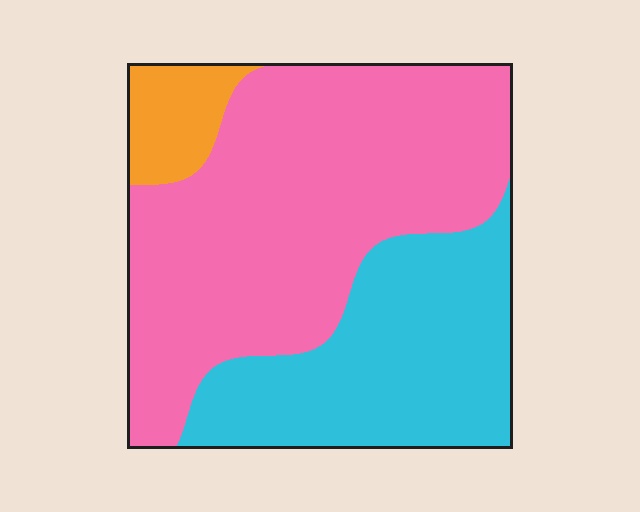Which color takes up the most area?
Pink, at roughly 60%.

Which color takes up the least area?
Orange, at roughly 10%.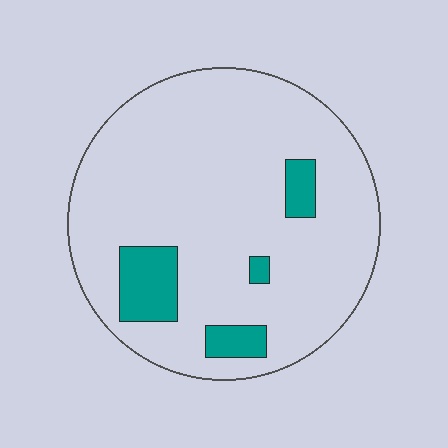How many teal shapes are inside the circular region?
4.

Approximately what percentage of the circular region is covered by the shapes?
Approximately 10%.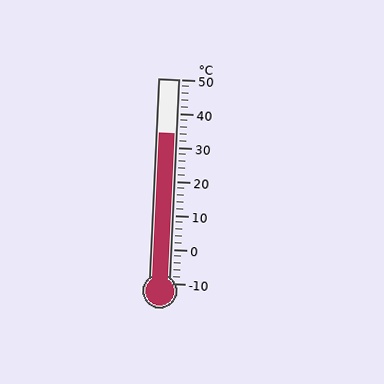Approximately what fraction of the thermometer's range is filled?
The thermometer is filled to approximately 75% of its range.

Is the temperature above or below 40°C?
The temperature is below 40°C.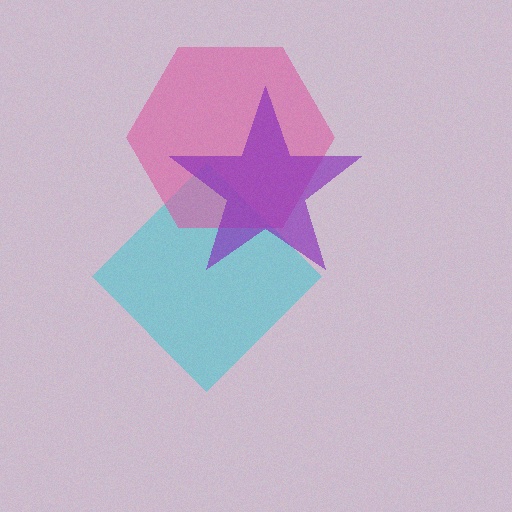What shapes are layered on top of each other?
The layered shapes are: a cyan diamond, a pink hexagon, a purple star.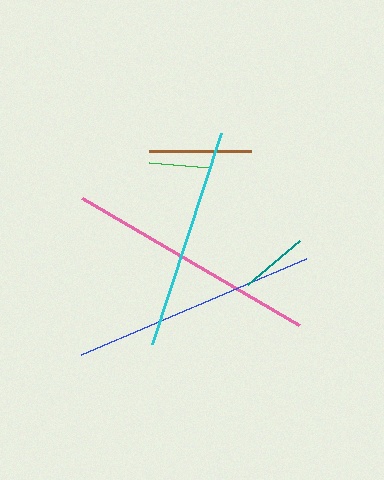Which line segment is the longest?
The pink line is the longest at approximately 251 pixels.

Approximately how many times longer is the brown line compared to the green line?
The brown line is approximately 1.7 times the length of the green line.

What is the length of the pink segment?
The pink segment is approximately 251 pixels long.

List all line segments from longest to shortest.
From longest to shortest: pink, blue, cyan, brown, teal, green.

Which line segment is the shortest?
The green line is the shortest at approximately 60 pixels.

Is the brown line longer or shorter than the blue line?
The blue line is longer than the brown line.